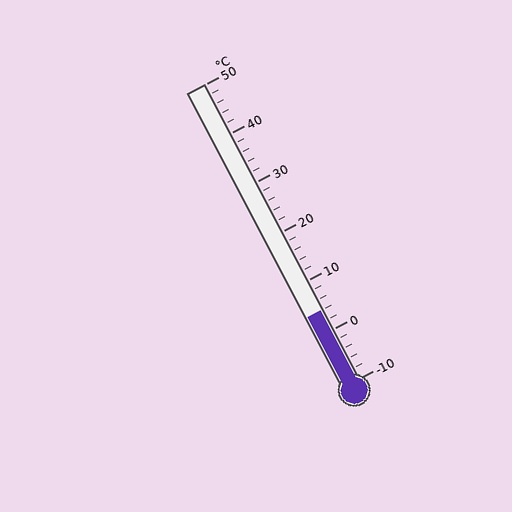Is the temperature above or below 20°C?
The temperature is below 20°C.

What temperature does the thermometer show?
The thermometer shows approximately 4°C.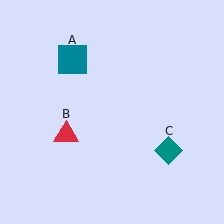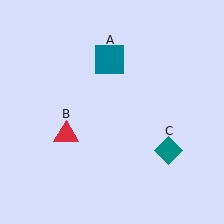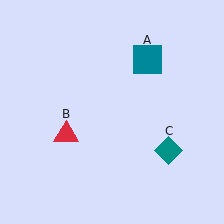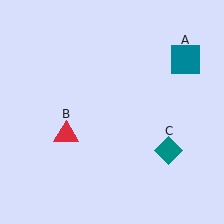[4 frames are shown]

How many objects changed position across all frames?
1 object changed position: teal square (object A).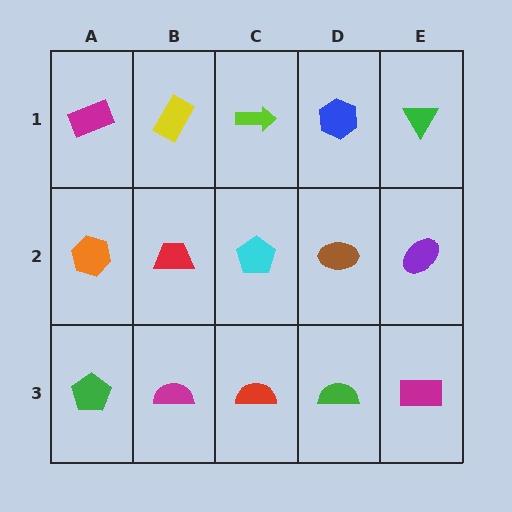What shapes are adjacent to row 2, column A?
A magenta rectangle (row 1, column A), a green pentagon (row 3, column A), a red trapezoid (row 2, column B).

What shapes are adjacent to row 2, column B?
A yellow rectangle (row 1, column B), a magenta semicircle (row 3, column B), an orange hexagon (row 2, column A), a cyan pentagon (row 2, column C).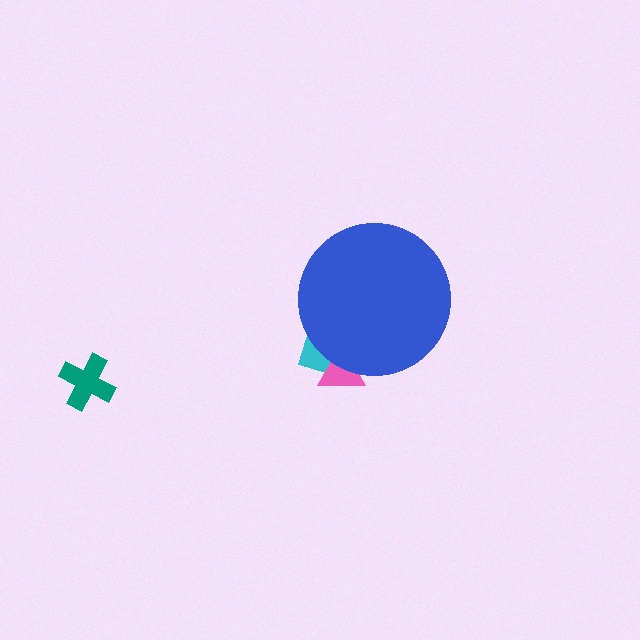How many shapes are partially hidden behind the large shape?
2 shapes are partially hidden.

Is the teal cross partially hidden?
No, the teal cross is fully visible.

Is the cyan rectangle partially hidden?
Yes, the cyan rectangle is partially hidden behind the blue circle.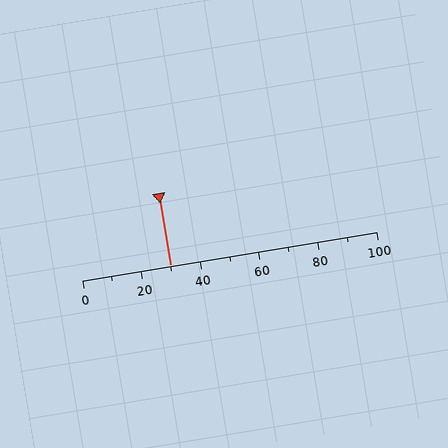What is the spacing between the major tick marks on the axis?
The major ticks are spaced 20 apart.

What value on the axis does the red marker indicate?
The marker indicates approximately 30.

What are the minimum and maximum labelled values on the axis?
The axis runs from 0 to 100.